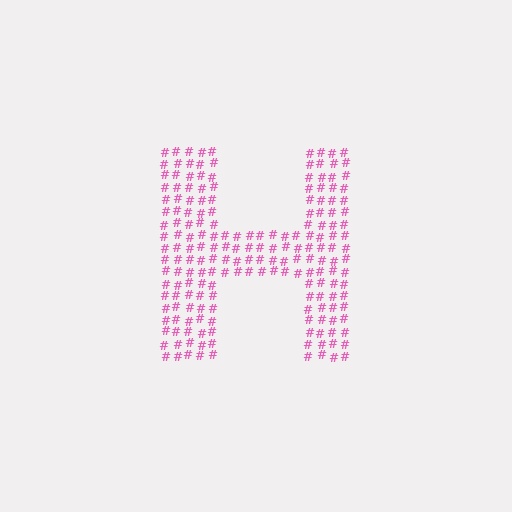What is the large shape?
The large shape is the letter H.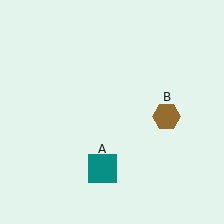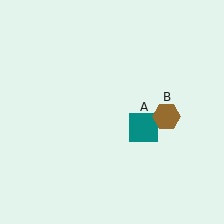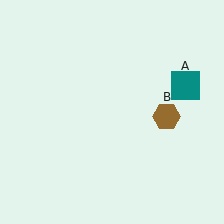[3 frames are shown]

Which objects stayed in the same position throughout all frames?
Brown hexagon (object B) remained stationary.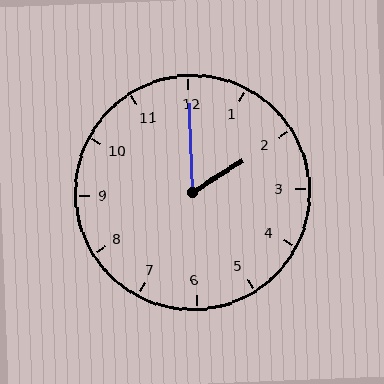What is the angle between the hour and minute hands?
Approximately 60 degrees.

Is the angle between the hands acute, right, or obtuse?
It is acute.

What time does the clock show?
2:00.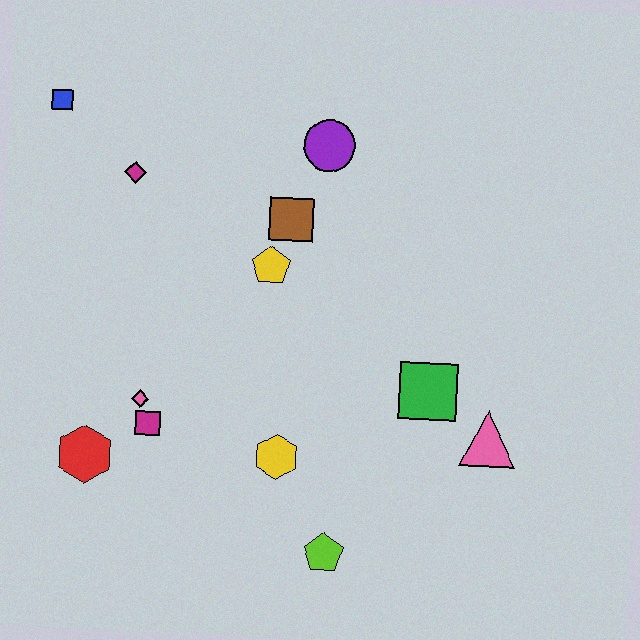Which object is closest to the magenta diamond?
The blue square is closest to the magenta diamond.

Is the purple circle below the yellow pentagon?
No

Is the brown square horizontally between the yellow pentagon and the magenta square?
No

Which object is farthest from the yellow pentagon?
The lime pentagon is farthest from the yellow pentagon.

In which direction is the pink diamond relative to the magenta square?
The pink diamond is above the magenta square.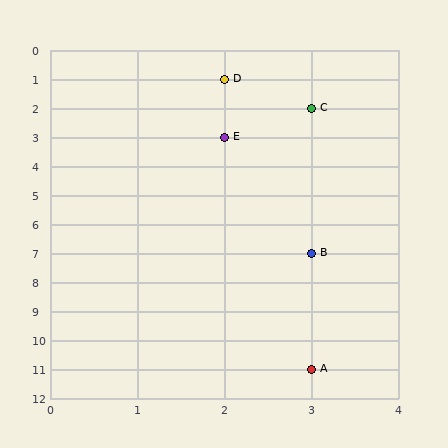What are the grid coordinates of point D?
Point D is at grid coordinates (2, 1).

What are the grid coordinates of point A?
Point A is at grid coordinates (3, 11).